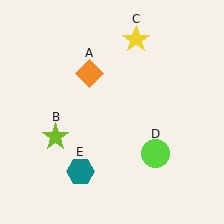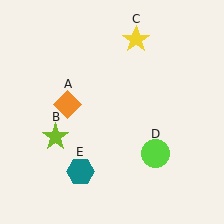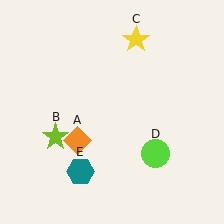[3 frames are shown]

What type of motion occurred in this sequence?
The orange diamond (object A) rotated counterclockwise around the center of the scene.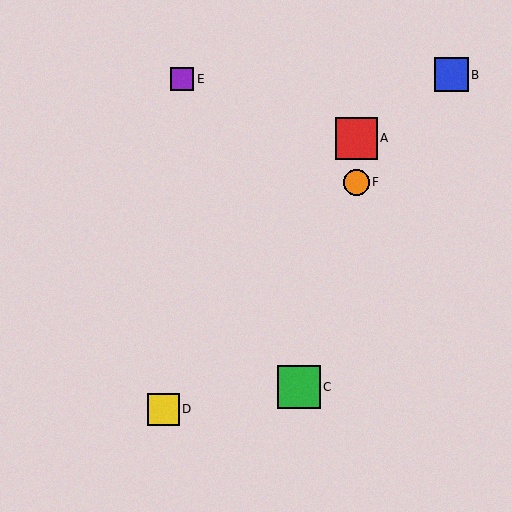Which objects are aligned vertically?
Objects A, F are aligned vertically.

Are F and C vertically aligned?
No, F is at x≈356 and C is at x≈299.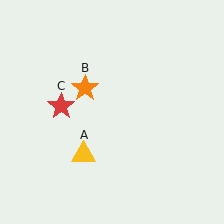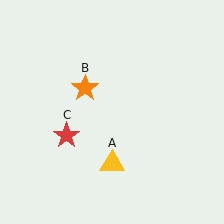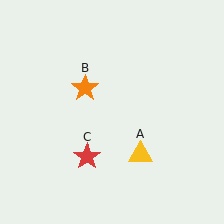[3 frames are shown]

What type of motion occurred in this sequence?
The yellow triangle (object A), red star (object C) rotated counterclockwise around the center of the scene.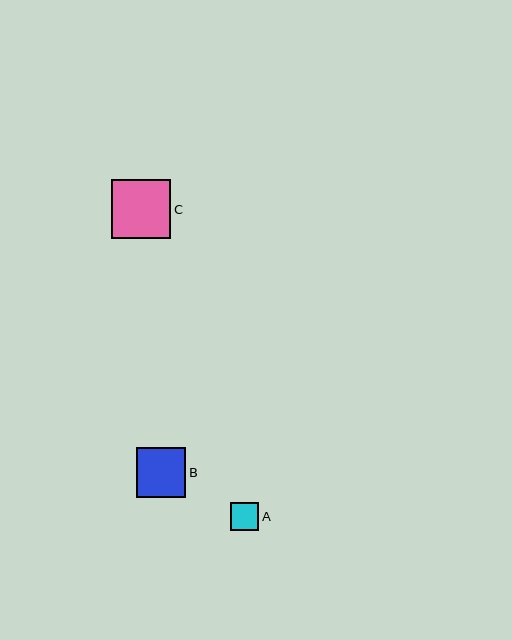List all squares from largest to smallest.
From largest to smallest: C, B, A.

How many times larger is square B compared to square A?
Square B is approximately 1.8 times the size of square A.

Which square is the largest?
Square C is the largest with a size of approximately 59 pixels.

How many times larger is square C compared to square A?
Square C is approximately 2.1 times the size of square A.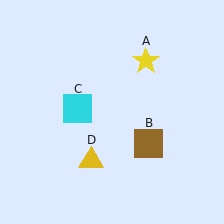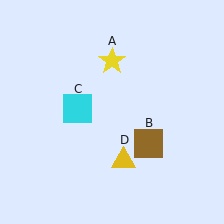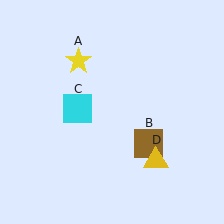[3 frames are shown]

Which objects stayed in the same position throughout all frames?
Brown square (object B) and cyan square (object C) remained stationary.